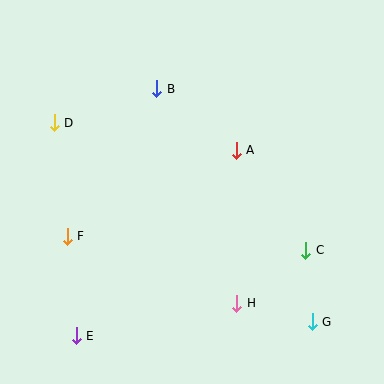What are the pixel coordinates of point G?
Point G is at (312, 322).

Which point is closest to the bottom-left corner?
Point E is closest to the bottom-left corner.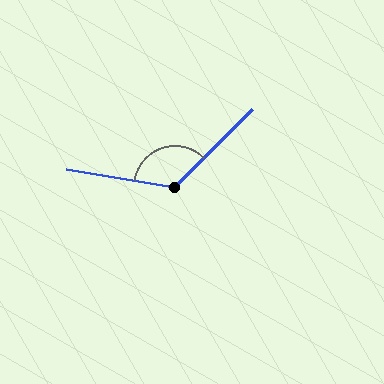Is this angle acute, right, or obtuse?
It is obtuse.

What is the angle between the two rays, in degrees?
Approximately 126 degrees.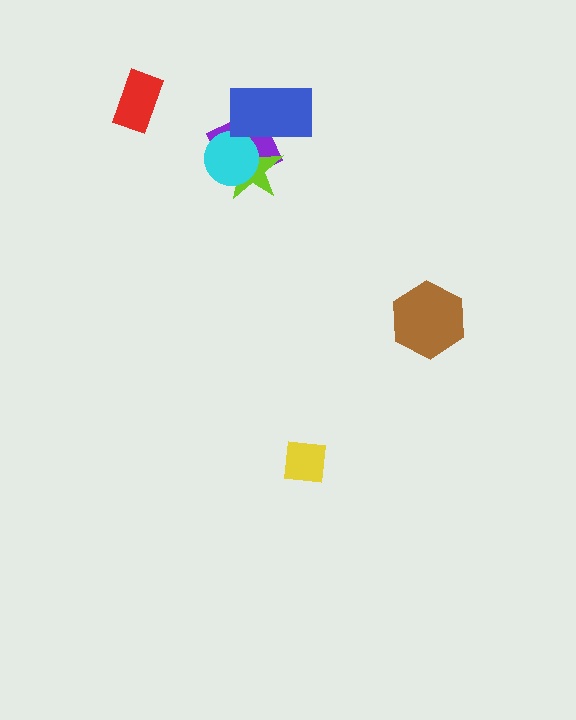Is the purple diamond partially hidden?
Yes, it is partially covered by another shape.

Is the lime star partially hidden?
Yes, it is partially covered by another shape.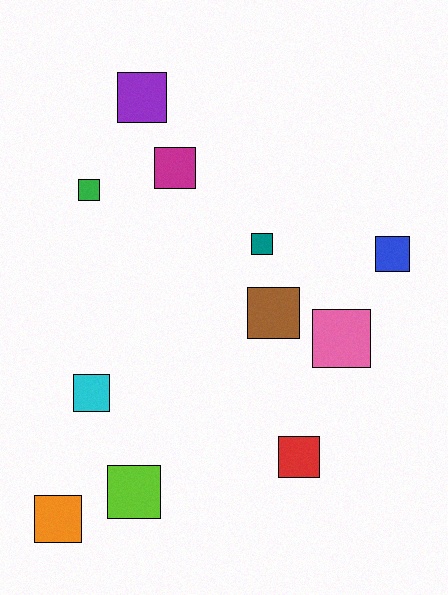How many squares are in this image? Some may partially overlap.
There are 11 squares.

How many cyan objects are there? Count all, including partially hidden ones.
There is 1 cyan object.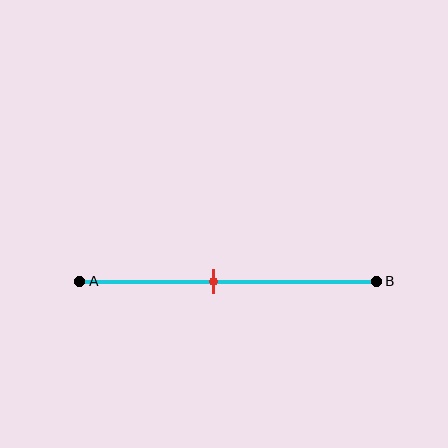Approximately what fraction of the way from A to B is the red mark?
The red mark is approximately 45% of the way from A to B.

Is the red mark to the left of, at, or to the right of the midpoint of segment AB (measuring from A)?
The red mark is to the left of the midpoint of segment AB.